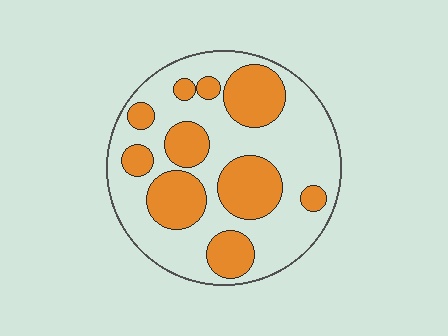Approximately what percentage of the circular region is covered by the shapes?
Approximately 35%.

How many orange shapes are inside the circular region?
10.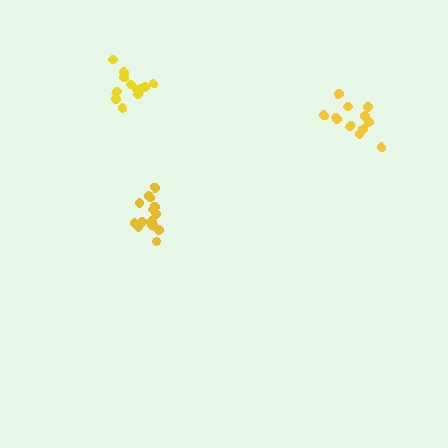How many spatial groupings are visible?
There are 3 spatial groupings.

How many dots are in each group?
Group 1: 12 dots, Group 2: 12 dots, Group 3: 15 dots (39 total).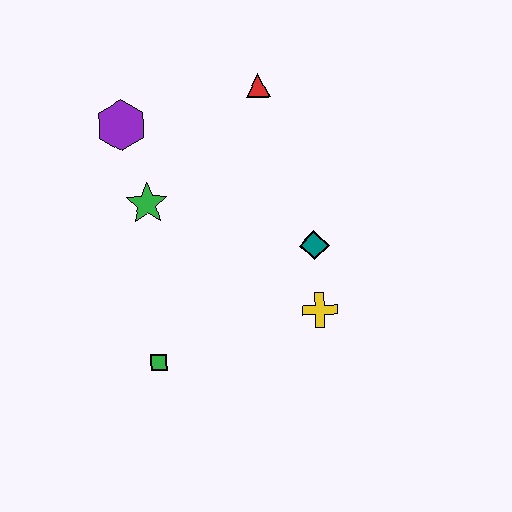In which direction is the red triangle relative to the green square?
The red triangle is above the green square.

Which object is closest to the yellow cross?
The teal diamond is closest to the yellow cross.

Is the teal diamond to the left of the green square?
No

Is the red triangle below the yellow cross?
No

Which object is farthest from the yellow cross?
The purple hexagon is farthest from the yellow cross.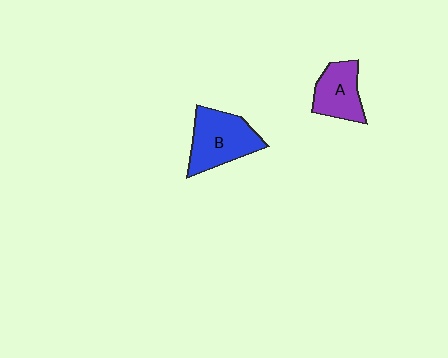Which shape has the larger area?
Shape B (blue).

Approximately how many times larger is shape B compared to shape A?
Approximately 1.4 times.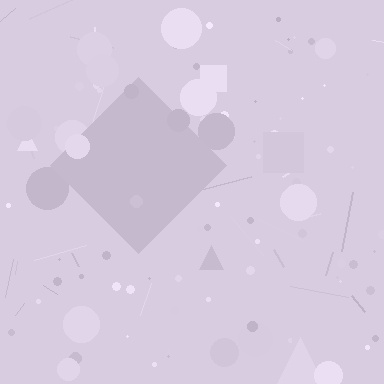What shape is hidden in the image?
A diamond is hidden in the image.